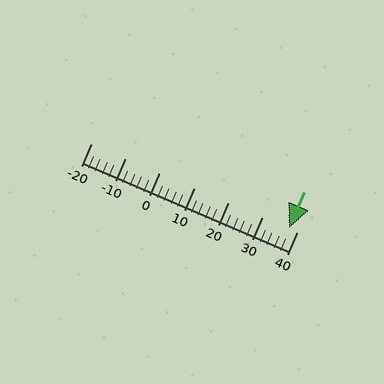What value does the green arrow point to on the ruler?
The green arrow points to approximately 38.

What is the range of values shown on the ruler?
The ruler shows values from -20 to 40.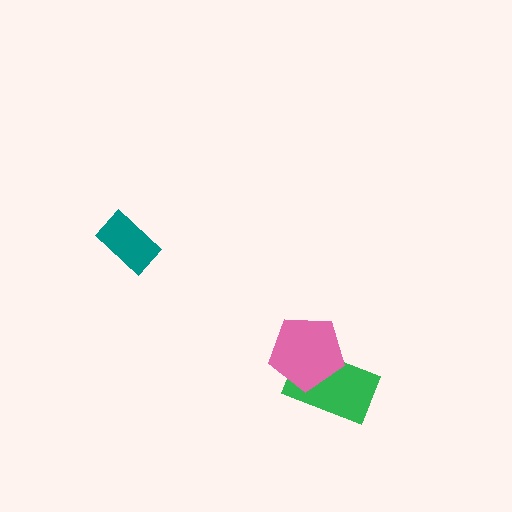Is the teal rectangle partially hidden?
No, no other shape covers it.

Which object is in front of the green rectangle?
The pink pentagon is in front of the green rectangle.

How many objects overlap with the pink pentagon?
1 object overlaps with the pink pentagon.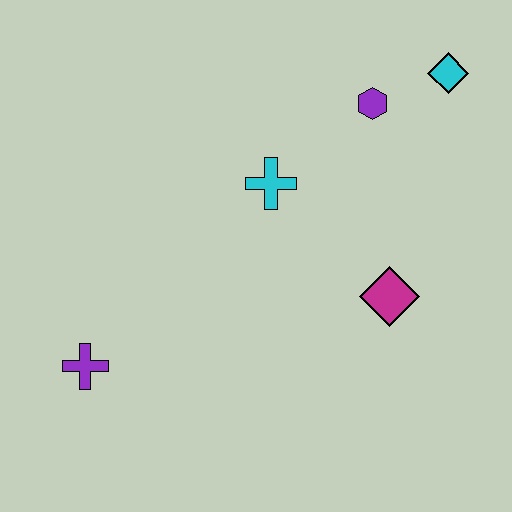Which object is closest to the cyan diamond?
The purple hexagon is closest to the cyan diamond.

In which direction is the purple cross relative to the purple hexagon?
The purple cross is to the left of the purple hexagon.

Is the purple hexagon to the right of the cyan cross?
Yes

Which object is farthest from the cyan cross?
The purple cross is farthest from the cyan cross.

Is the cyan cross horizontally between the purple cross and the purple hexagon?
Yes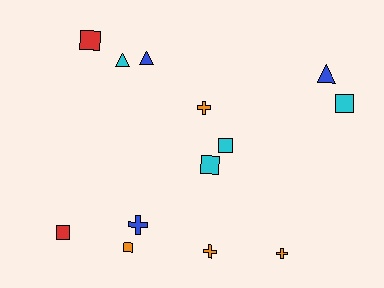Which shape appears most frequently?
Square, with 6 objects.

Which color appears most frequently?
Cyan, with 4 objects.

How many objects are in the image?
There are 13 objects.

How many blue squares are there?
There are no blue squares.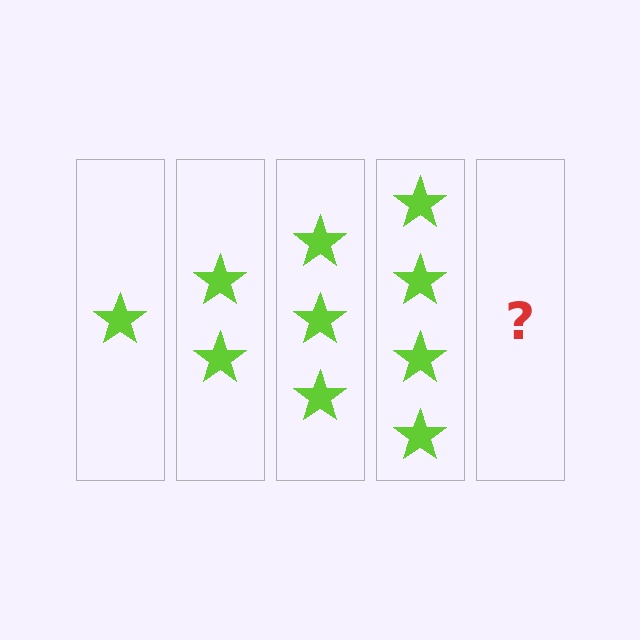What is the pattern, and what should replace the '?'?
The pattern is that each step adds one more star. The '?' should be 5 stars.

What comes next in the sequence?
The next element should be 5 stars.